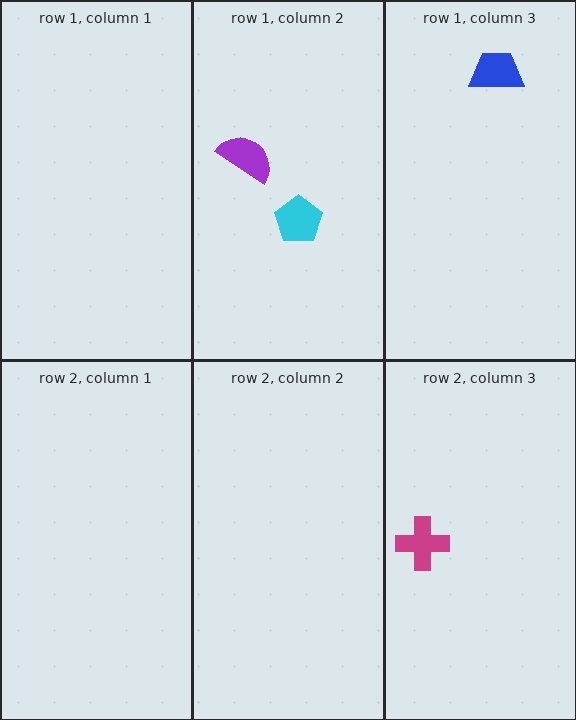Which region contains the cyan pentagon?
The row 1, column 2 region.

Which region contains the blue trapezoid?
The row 1, column 3 region.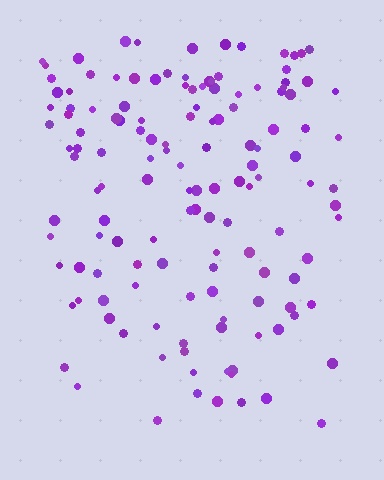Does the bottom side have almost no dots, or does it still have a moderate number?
Still a moderate number, just noticeably fewer than the top.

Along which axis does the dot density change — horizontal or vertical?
Vertical.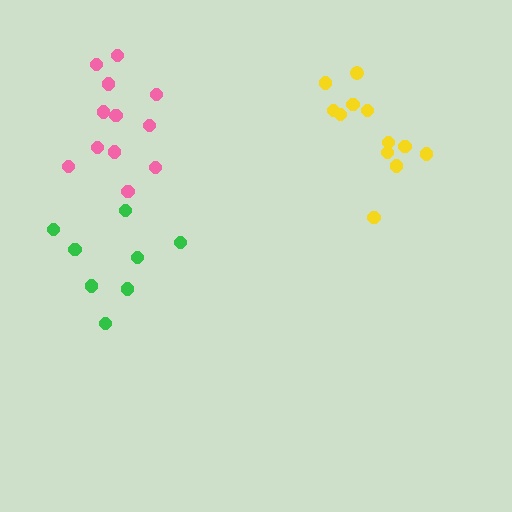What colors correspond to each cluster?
The clusters are colored: yellow, green, pink.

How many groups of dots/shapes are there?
There are 3 groups.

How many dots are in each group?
Group 1: 12 dots, Group 2: 8 dots, Group 3: 12 dots (32 total).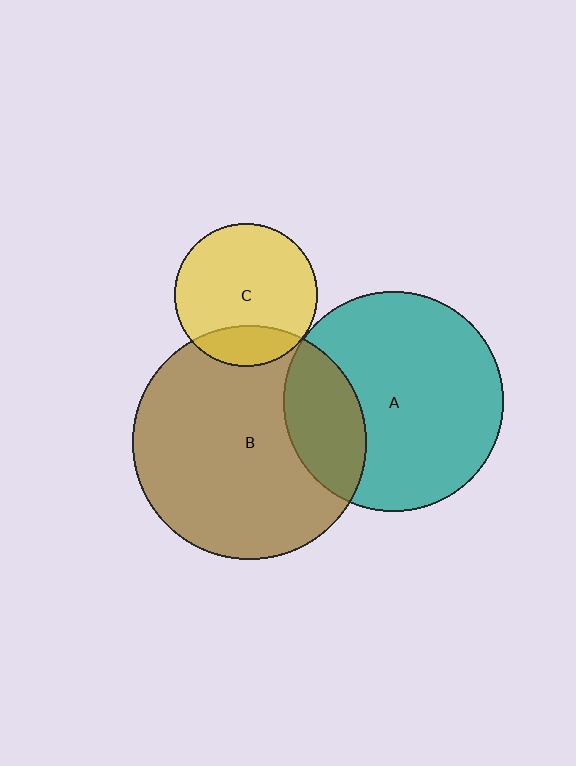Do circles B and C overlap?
Yes.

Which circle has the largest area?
Circle B (brown).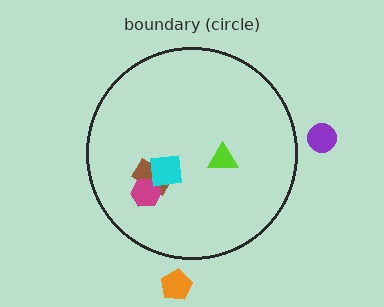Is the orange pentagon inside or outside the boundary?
Outside.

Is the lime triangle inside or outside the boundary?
Inside.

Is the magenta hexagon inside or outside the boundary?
Inside.